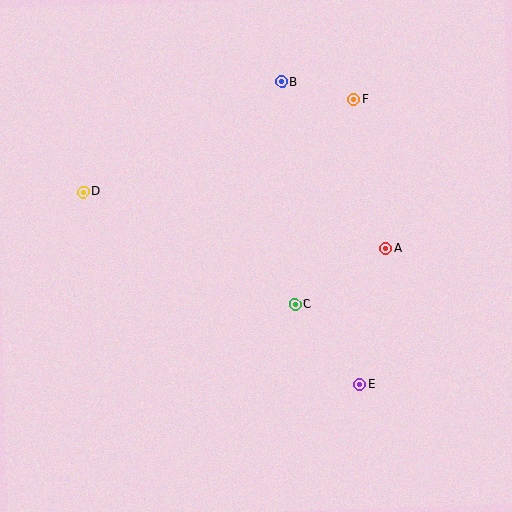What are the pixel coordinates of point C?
Point C is at (295, 305).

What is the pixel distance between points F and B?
The distance between F and B is 74 pixels.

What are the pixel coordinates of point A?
Point A is at (385, 248).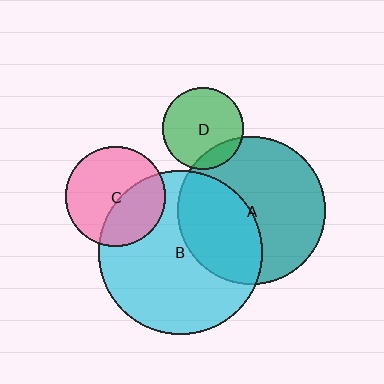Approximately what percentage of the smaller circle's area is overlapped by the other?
Approximately 15%.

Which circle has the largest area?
Circle B (cyan).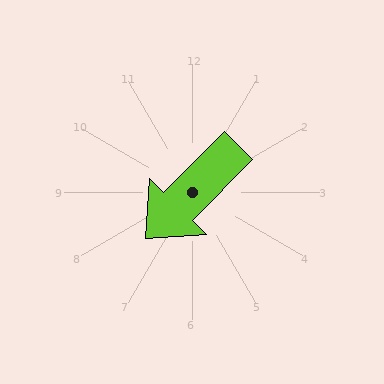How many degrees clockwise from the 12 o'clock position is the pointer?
Approximately 225 degrees.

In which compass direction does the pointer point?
Southwest.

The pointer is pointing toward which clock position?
Roughly 7 o'clock.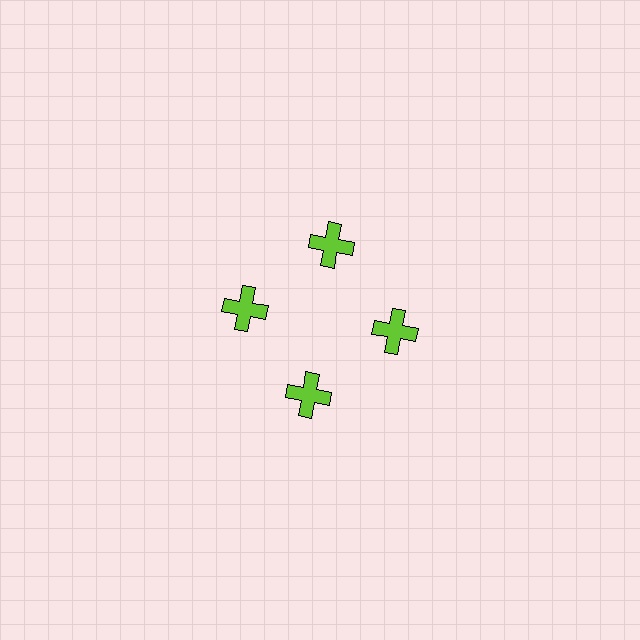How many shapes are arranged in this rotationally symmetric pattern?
There are 4 shapes, arranged in 4 groups of 1.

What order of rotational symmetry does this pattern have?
This pattern has 4-fold rotational symmetry.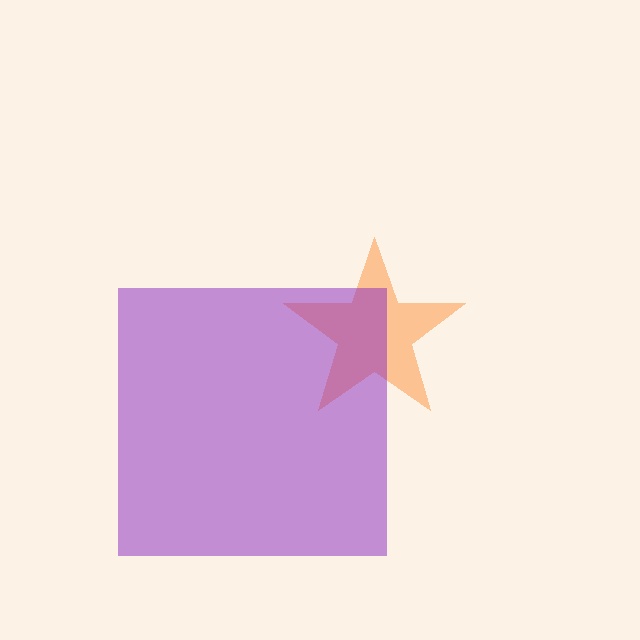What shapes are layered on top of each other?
The layered shapes are: an orange star, a purple square.